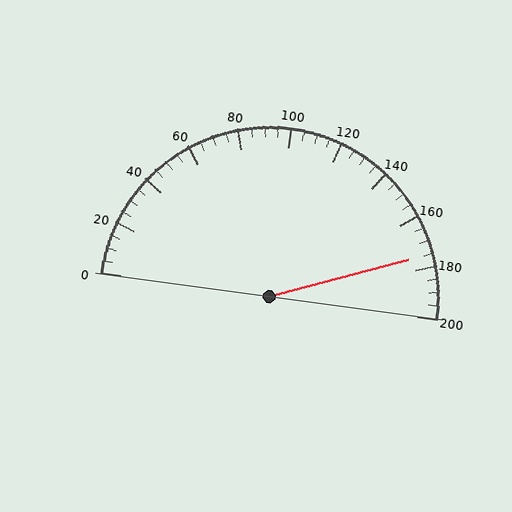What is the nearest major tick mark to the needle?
The nearest major tick mark is 180.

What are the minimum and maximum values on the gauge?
The gauge ranges from 0 to 200.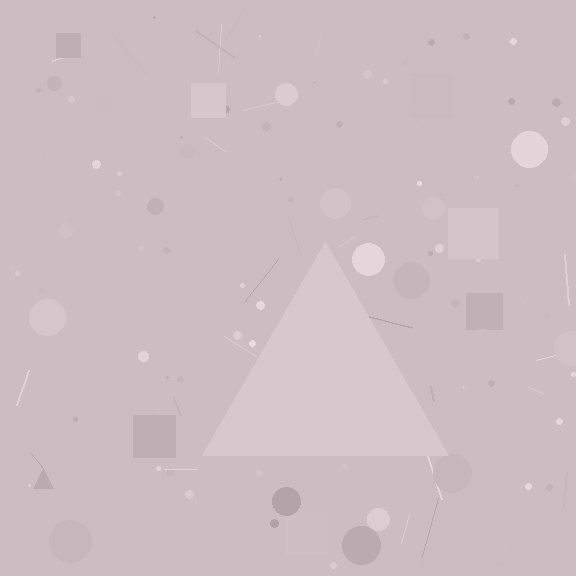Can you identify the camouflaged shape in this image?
The camouflaged shape is a triangle.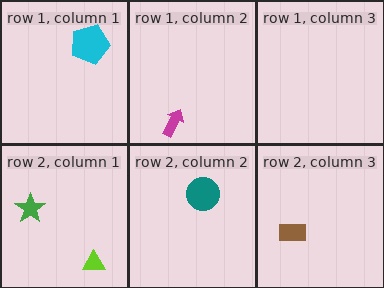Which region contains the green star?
The row 2, column 1 region.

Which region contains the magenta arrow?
The row 1, column 2 region.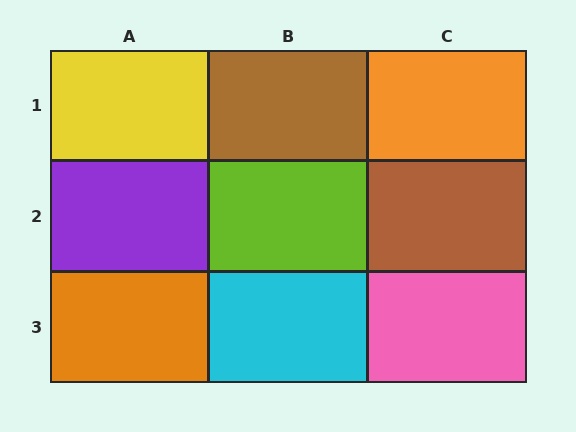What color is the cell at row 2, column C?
Brown.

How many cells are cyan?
1 cell is cyan.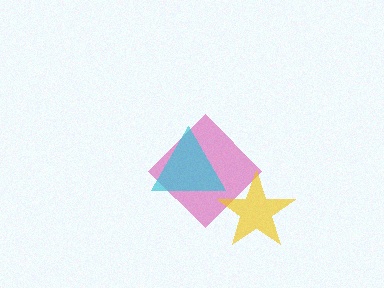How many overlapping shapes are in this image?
There are 3 overlapping shapes in the image.